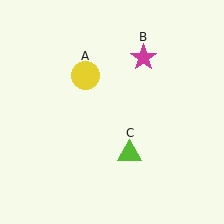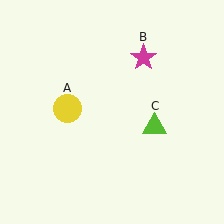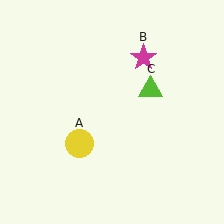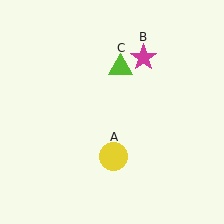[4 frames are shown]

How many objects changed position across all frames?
2 objects changed position: yellow circle (object A), lime triangle (object C).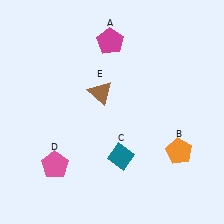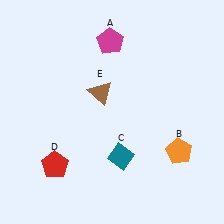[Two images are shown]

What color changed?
The pentagon (D) changed from pink in Image 1 to red in Image 2.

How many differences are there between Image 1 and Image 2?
There is 1 difference between the two images.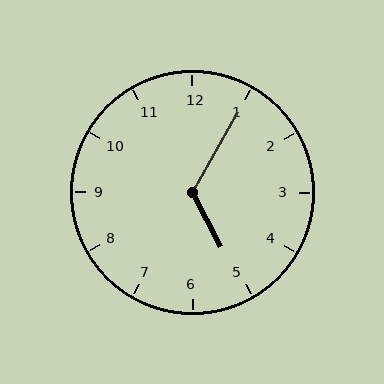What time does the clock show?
5:05.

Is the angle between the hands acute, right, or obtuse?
It is obtuse.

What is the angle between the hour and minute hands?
Approximately 122 degrees.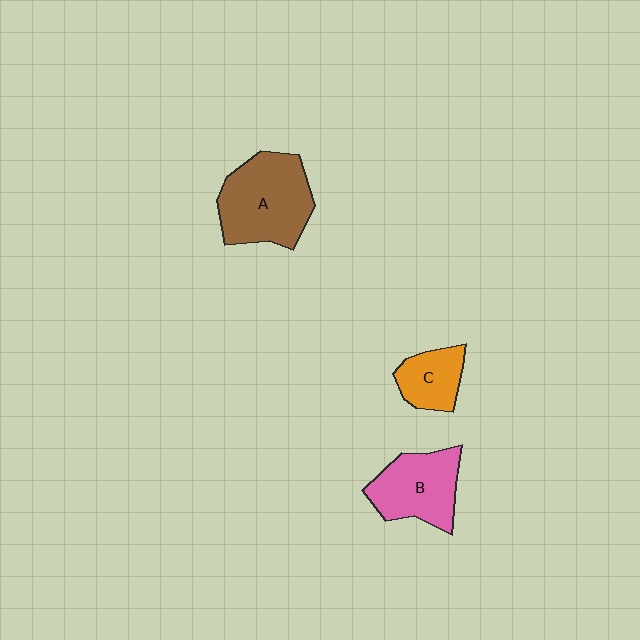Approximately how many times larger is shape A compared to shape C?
Approximately 2.1 times.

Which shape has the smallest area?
Shape C (orange).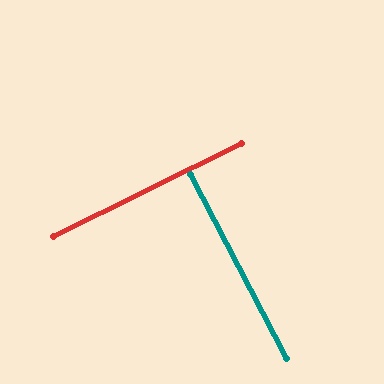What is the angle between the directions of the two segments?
Approximately 89 degrees.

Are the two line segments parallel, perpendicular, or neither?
Perpendicular — they meet at approximately 89°.